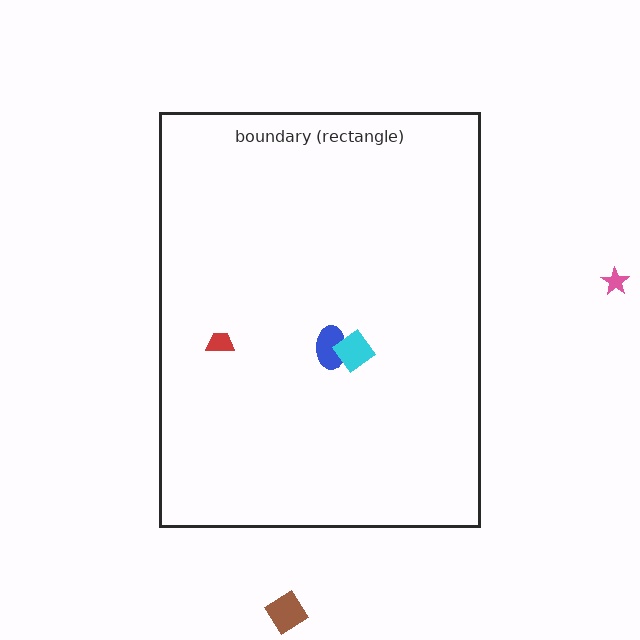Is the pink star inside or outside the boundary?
Outside.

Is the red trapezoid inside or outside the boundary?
Inside.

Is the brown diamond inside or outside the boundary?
Outside.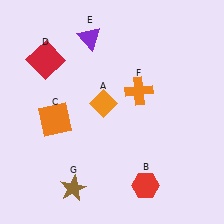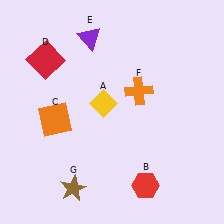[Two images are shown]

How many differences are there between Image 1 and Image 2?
There is 1 difference between the two images.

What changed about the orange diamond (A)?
In Image 1, A is orange. In Image 2, it changed to yellow.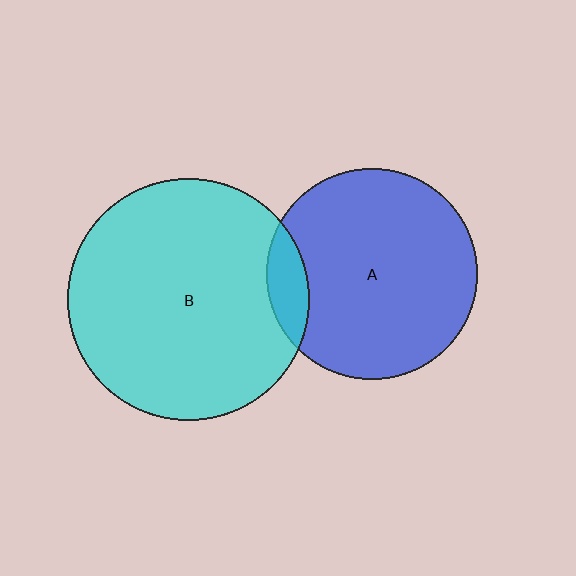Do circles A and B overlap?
Yes.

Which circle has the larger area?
Circle B (cyan).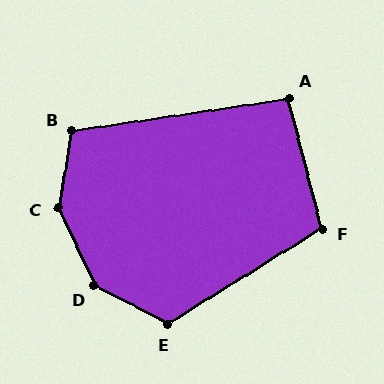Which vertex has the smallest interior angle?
A, at approximately 95 degrees.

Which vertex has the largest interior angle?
C, at approximately 145 degrees.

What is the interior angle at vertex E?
Approximately 120 degrees (obtuse).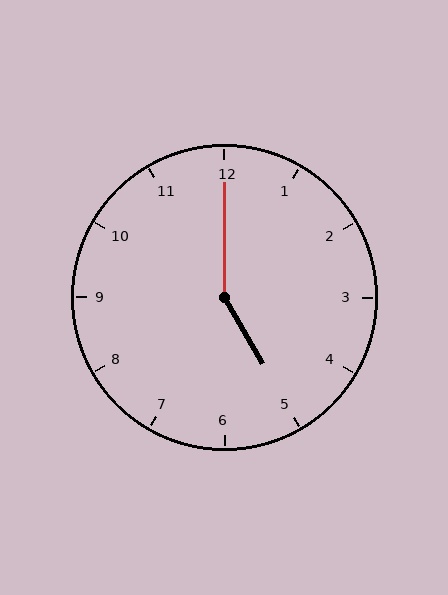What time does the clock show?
5:00.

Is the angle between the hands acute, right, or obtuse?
It is obtuse.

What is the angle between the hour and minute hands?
Approximately 150 degrees.